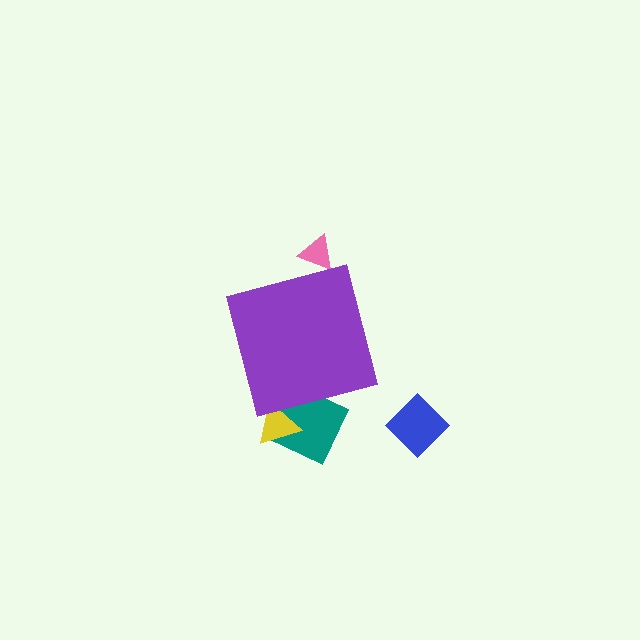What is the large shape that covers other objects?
A purple square.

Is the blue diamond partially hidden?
No, the blue diamond is fully visible.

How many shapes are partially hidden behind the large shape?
3 shapes are partially hidden.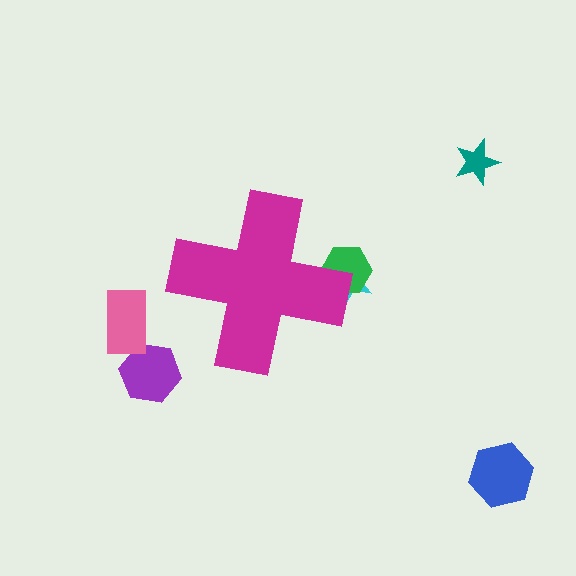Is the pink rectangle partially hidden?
No, the pink rectangle is fully visible.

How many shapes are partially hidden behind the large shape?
2 shapes are partially hidden.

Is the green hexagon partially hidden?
Yes, the green hexagon is partially hidden behind the magenta cross.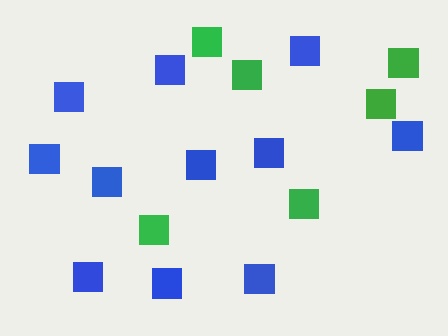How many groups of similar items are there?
There are 2 groups: one group of blue squares (11) and one group of green squares (6).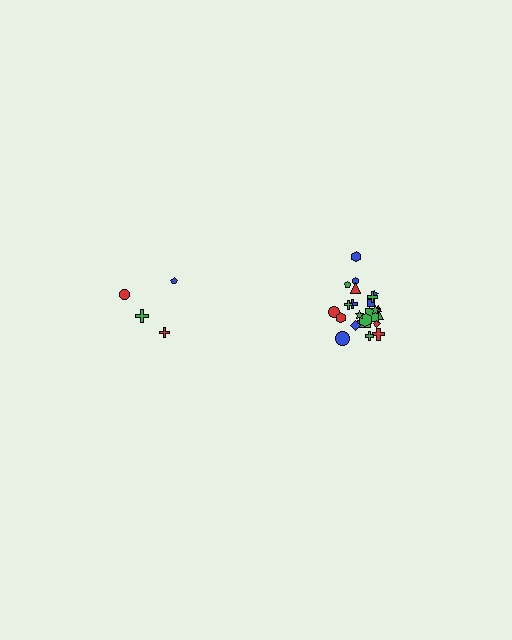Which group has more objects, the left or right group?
The right group.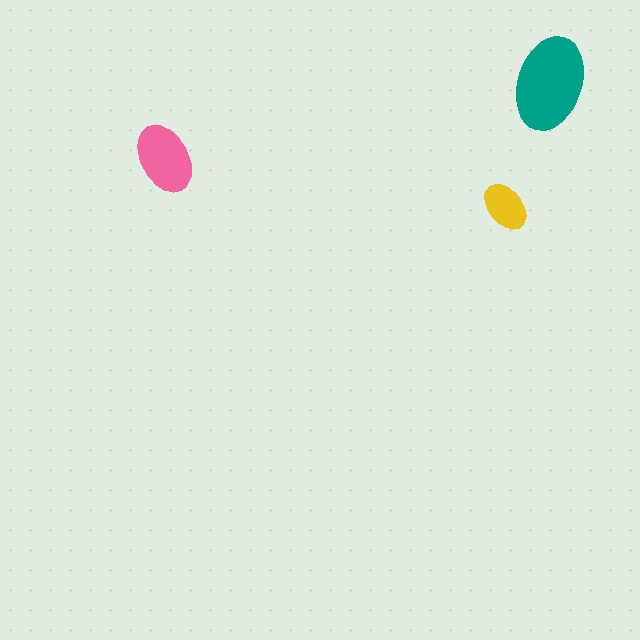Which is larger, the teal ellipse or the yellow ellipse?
The teal one.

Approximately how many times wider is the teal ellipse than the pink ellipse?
About 1.5 times wider.